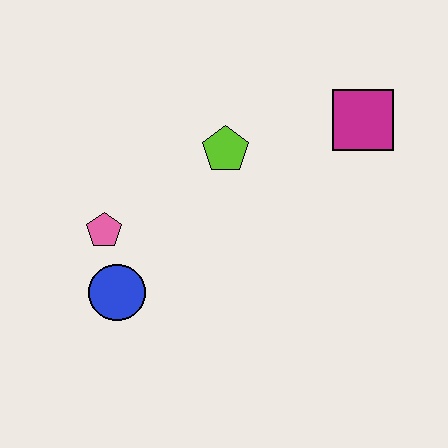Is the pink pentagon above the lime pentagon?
No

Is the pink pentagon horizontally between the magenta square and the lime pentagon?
No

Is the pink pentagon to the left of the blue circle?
Yes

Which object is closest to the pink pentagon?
The blue circle is closest to the pink pentagon.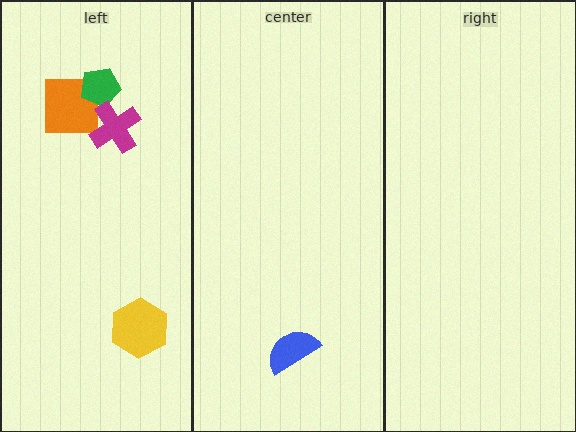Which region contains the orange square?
The left region.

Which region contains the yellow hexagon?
The left region.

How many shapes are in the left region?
4.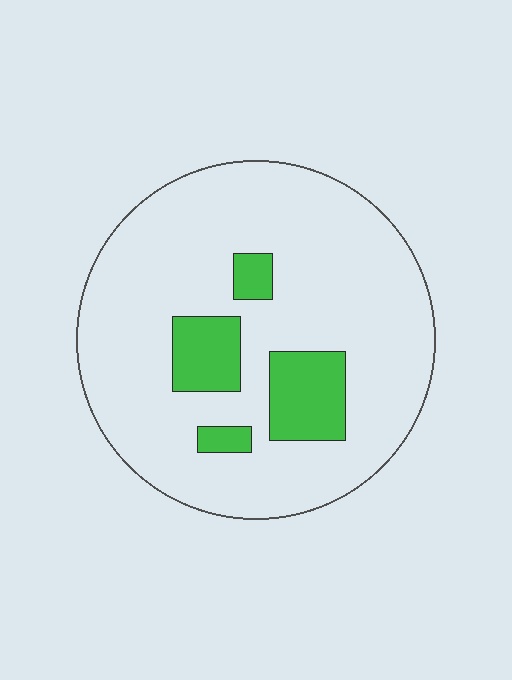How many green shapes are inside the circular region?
4.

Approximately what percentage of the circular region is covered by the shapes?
Approximately 15%.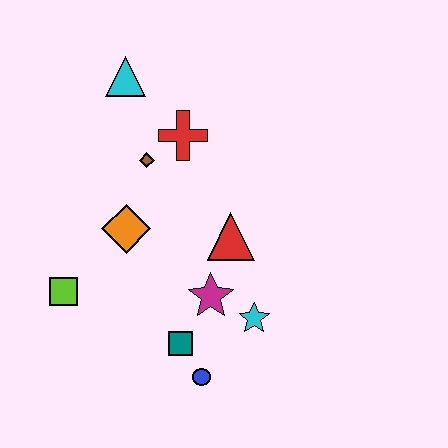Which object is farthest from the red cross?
The blue circle is farthest from the red cross.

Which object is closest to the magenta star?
The cyan star is closest to the magenta star.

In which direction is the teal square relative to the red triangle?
The teal square is below the red triangle.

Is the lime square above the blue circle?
Yes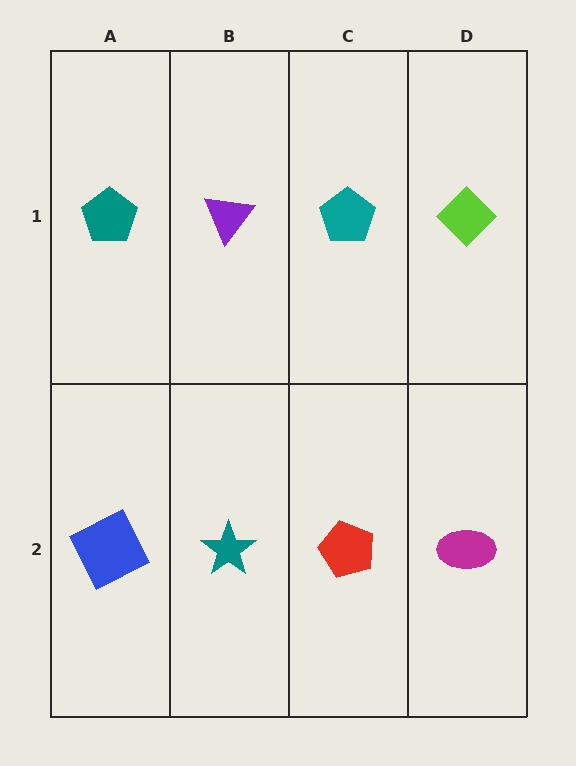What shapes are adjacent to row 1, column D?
A magenta ellipse (row 2, column D), a teal pentagon (row 1, column C).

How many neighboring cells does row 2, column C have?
3.